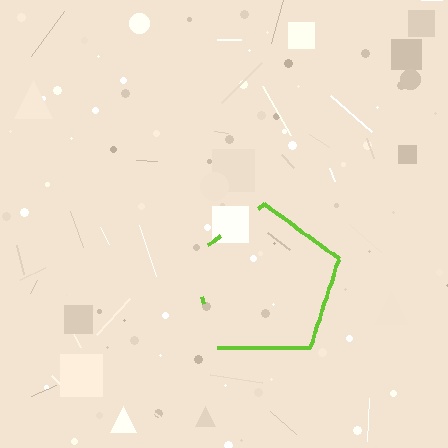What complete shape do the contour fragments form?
The contour fragments form a pentagon.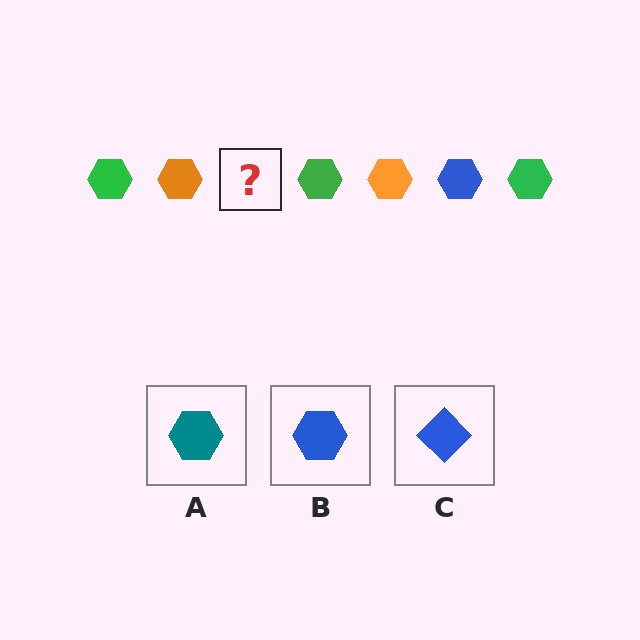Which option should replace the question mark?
Option B.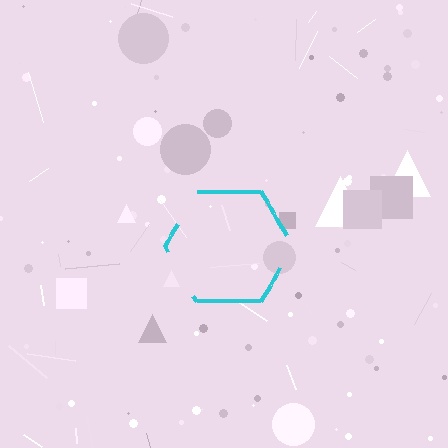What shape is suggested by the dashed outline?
The dashed outline suggests a hexagon.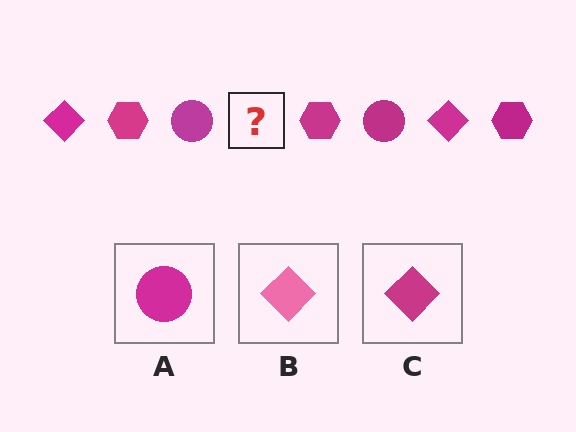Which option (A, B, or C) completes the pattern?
C.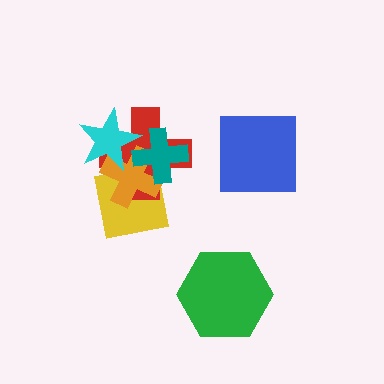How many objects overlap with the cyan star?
4 objects overlap with the cyan star.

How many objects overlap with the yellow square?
4 objects overlap with the yellow square.